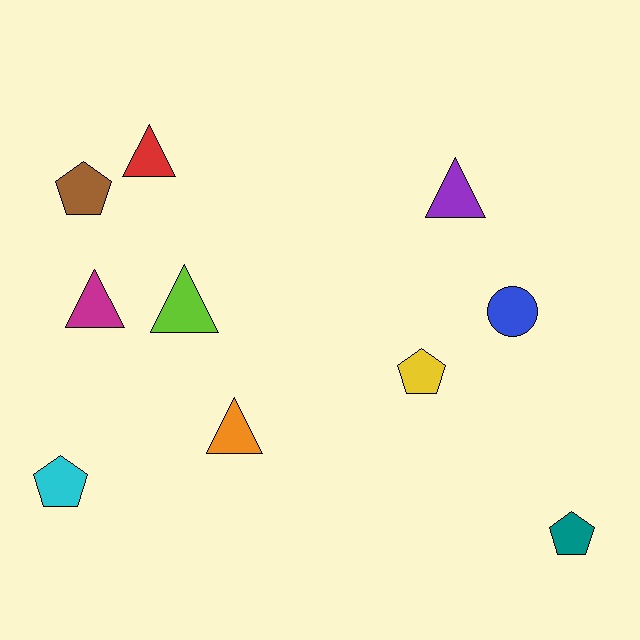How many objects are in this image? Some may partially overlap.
There are 10 objects.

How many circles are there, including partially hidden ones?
There is 1 circle.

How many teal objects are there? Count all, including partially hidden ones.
There is 1 teal object.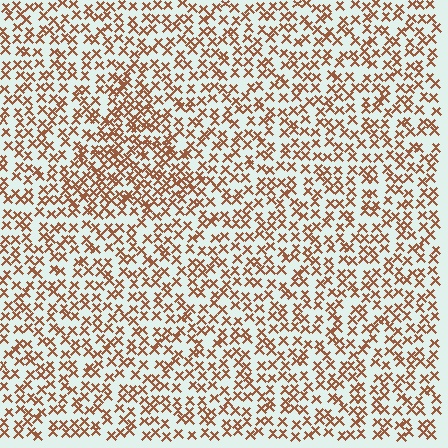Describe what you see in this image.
The image contains small brown elements arranged at two different densities. A triangle-shaped region is visible where the elements are more densely packed than the surrounding area.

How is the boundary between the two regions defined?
The boundary is defined by a change in element density (approximately 1.7x ratio). All elements are the same color, size, and shape.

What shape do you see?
I see a triangle.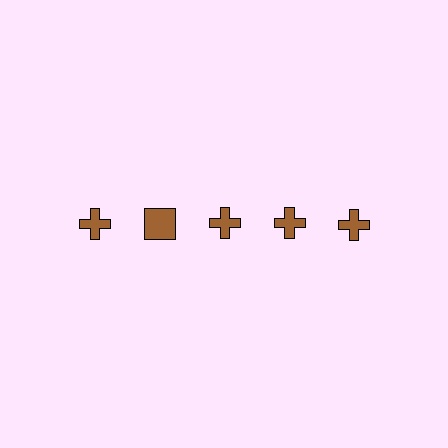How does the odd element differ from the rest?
It has a different shape: square instead of cross.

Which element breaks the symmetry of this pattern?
The brown square in the top row, second from left column breaks the symmetry. All other shapes are brown crosses.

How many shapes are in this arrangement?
There are 5 shapes arranged in a grid pattern.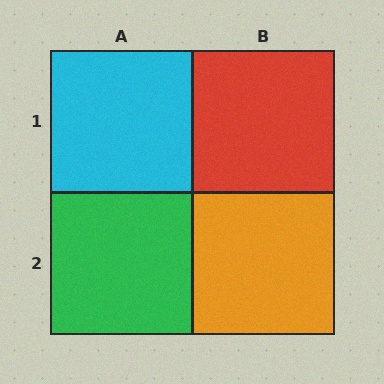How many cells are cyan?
1 cell is cyan.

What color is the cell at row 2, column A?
Green.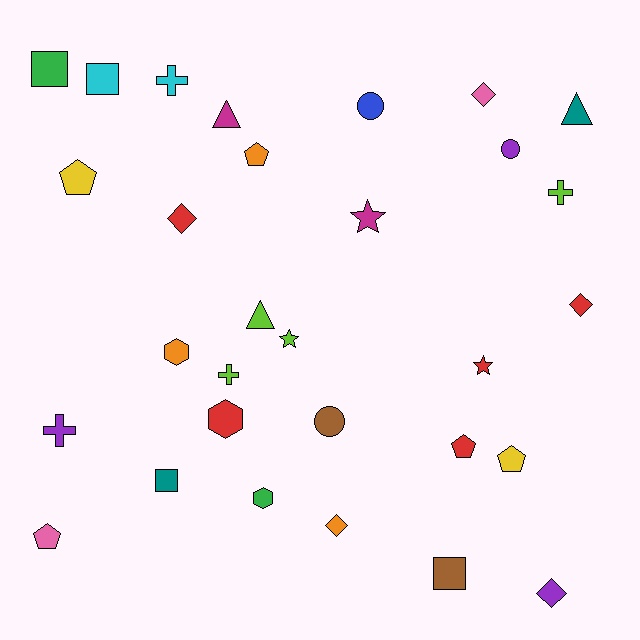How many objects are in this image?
There are 30 objects.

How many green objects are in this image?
There are 2 green objects.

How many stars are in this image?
There are 3 stars.